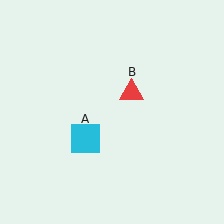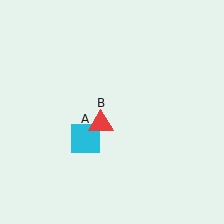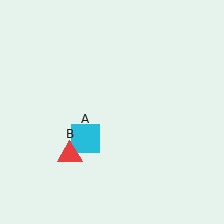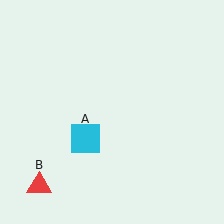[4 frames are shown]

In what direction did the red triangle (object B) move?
The red triangle (object B) moved down and to the left.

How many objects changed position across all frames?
1 object changed position: red triangle (object B).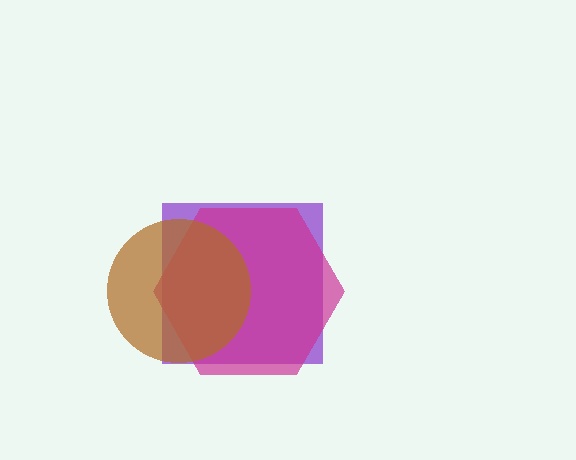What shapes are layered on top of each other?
The layered shapes are: a purple square, a magenta hexagon, a brown circle.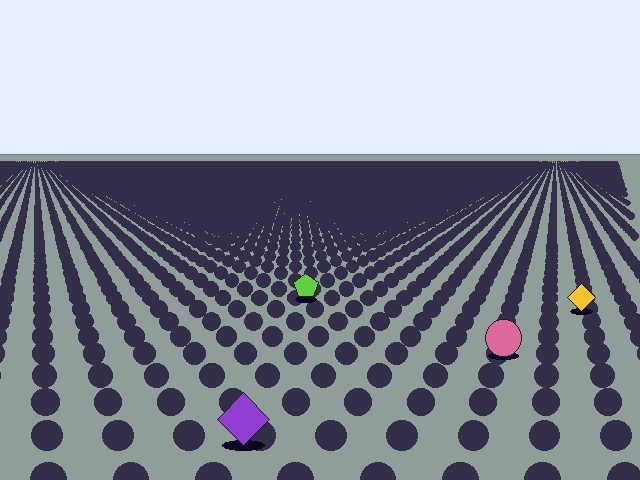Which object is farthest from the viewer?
The lime pentagon is farthest from the viewer. It appears smaller and the ground texture around it is denser.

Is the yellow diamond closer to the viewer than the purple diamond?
No. The purple diamond is closer — you can tell from the texture gradient: the ground texture is coarser near it.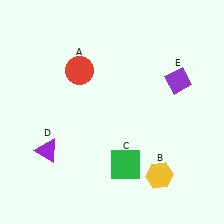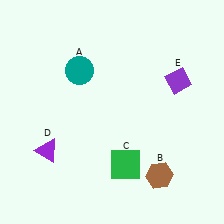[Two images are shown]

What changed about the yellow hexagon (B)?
In Image 1, B is yellow. In Image 2, it changed to brown.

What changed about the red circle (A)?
In Image 1, A is red. In Image 2, it changed to teal.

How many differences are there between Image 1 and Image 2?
There are 2 differences between the two images.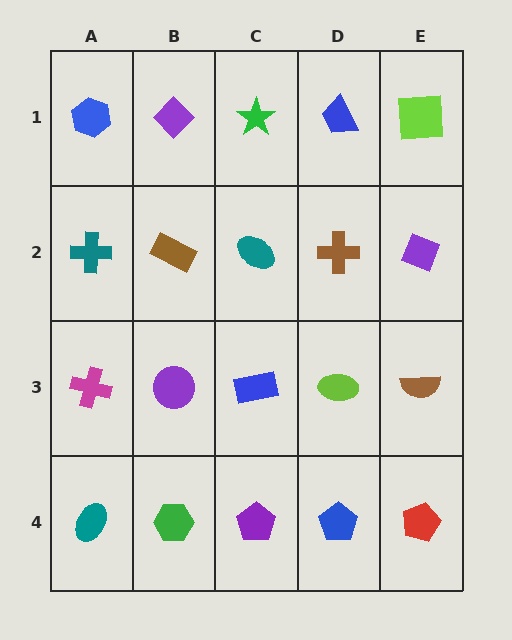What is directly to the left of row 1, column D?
A green star.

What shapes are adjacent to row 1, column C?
A teal ellipse (row 2, column C), a purple diamond (row 1, column B), a blue trapezoid (row 1, column D).